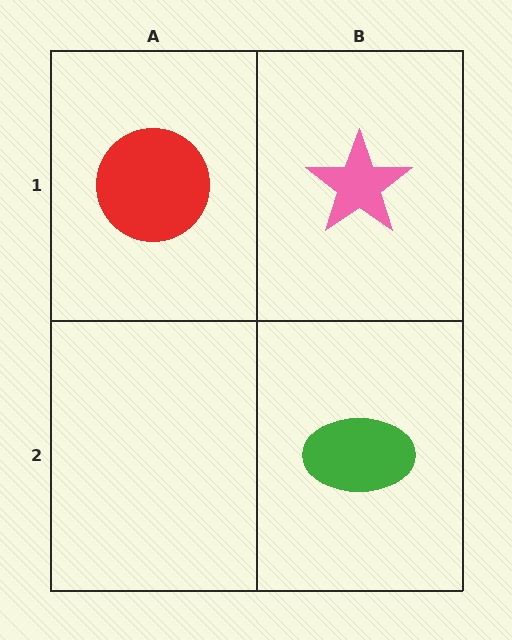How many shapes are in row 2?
1 shape.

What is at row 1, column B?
A pink star.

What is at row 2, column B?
A green ellipse.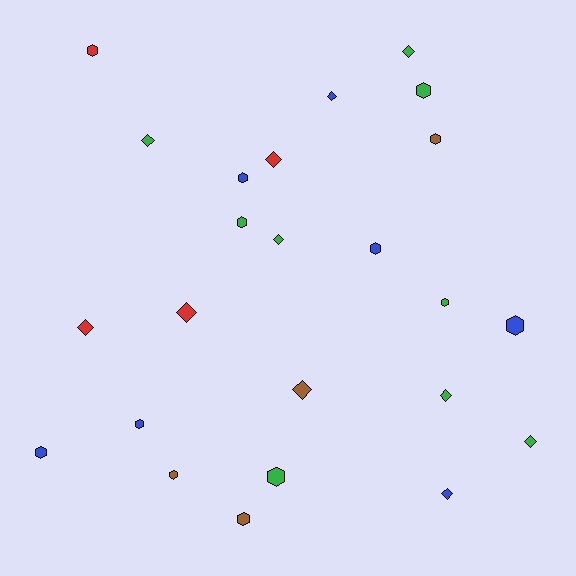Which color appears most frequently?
Green, with 9 objects.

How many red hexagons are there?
There is 1 red hexagon.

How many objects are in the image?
There are 24 objects.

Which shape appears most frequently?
Hexagon, with 13 objects.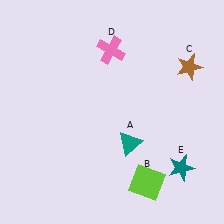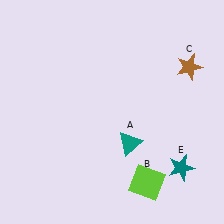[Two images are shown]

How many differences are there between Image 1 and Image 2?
There is 1 difference between the two images.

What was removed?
The pink cross (D) was removed in Image 2.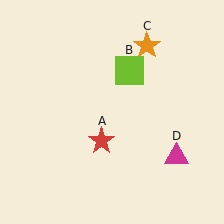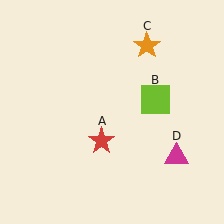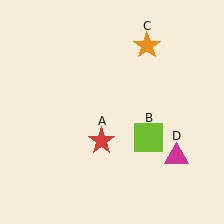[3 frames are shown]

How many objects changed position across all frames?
1 object changed position: lime square (object B).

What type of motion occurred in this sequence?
The lime square (object B) rotated clockwise around the center of the scene.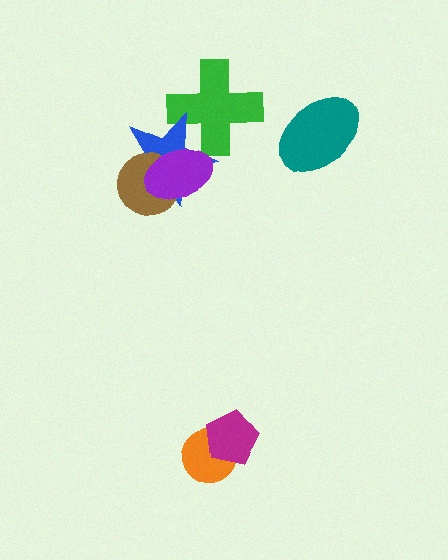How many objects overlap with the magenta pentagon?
1 object overlaps with the magenta pentagon.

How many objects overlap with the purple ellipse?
2 objects overlap with the purple ellipse.